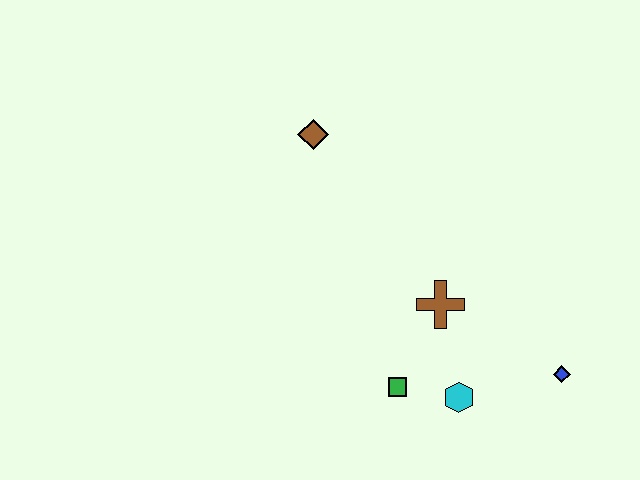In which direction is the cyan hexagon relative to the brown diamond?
The cyan hexagon is below the brown diamond.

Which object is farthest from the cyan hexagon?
The brown diamond is farthest from the cyan hexagon.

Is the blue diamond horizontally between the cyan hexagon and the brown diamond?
No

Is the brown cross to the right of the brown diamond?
Yes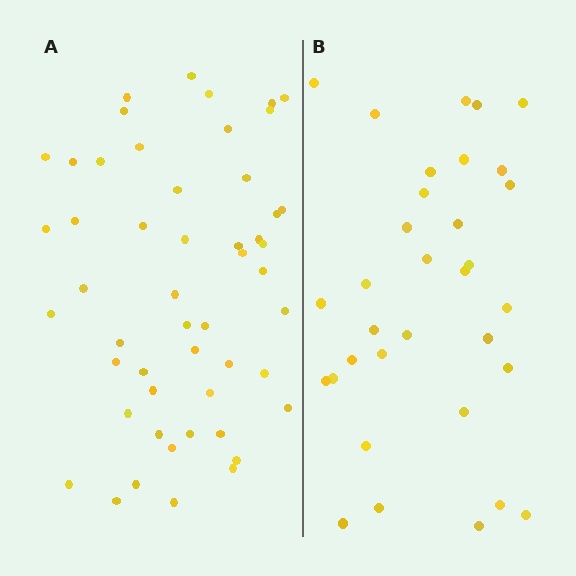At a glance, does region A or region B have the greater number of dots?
Region A (the left region) has more dots.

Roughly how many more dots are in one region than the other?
Region A has approximately 20 more dots than region B.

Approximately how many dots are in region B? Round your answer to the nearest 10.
About 30 dots. (The exact count is 33, which rounds to 30.)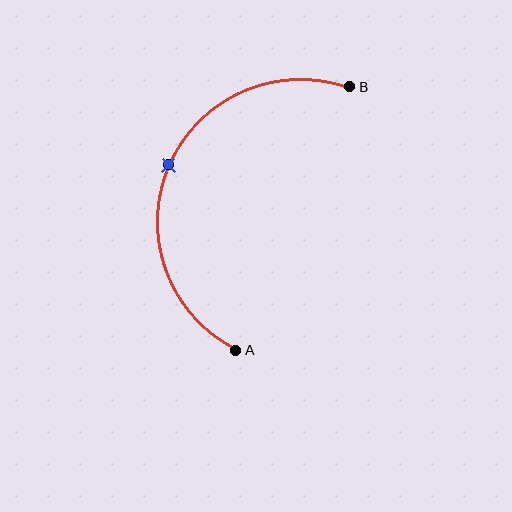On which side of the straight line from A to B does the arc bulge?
The arc bulges to the left of the straight line connecting A and B.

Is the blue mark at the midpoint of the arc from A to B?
Yes. The blue mark lies on the arc at equal arc-length from both A and B — it is the arc midpoint.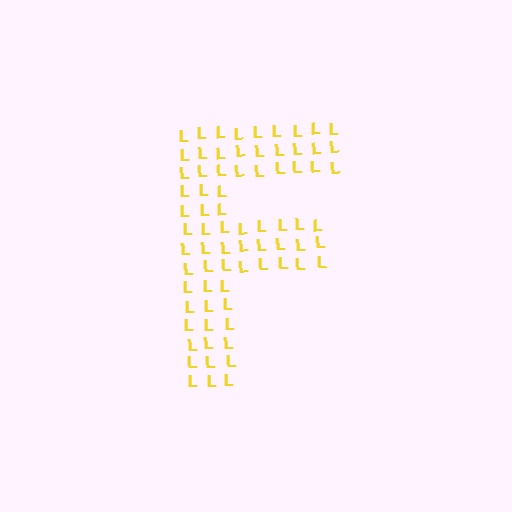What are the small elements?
The small elements are letter L's.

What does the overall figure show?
The overall figure shows the letter F.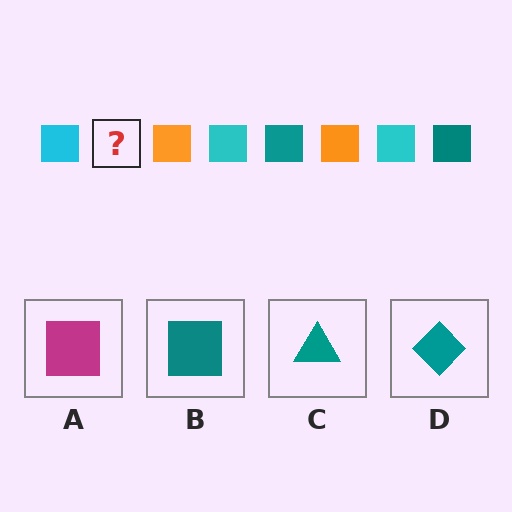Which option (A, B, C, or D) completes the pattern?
B.